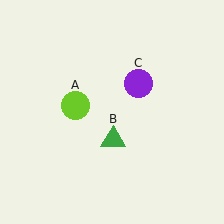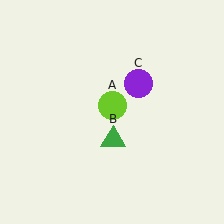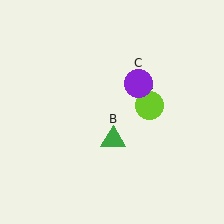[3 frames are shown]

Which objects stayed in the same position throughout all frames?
Green triangle (object B) and purple circle (object C) remained stationary.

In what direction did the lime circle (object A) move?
The lime circle (object A) moved right.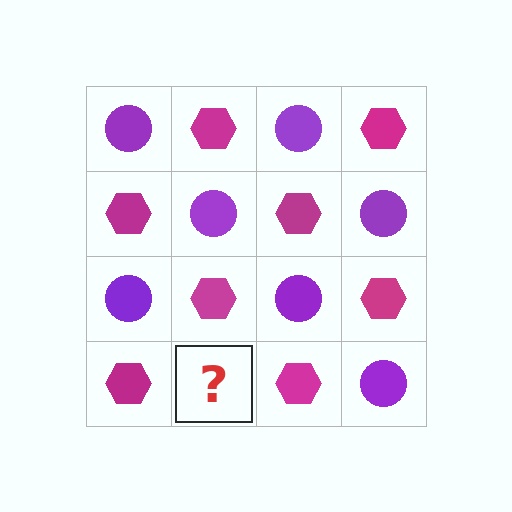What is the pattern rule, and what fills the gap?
The rule is that it alternates purple circle and magenta hexagon in a checkerboard pattern. The gap should be filled with a purple circle.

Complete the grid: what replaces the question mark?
The question mark should be replaced with a purple circle.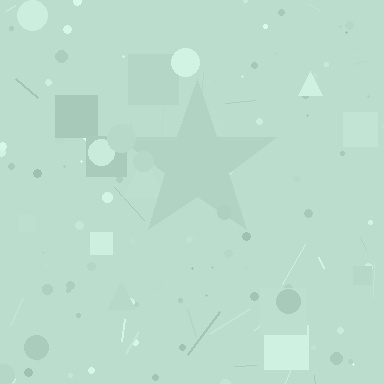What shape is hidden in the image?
A star is hidden in the image.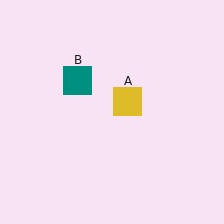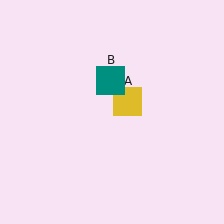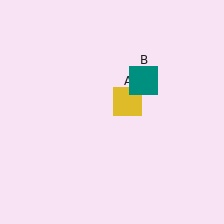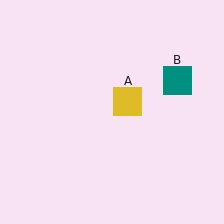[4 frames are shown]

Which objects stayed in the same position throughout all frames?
Yellow square (object A) remained stationary.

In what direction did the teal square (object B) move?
The teal square (object B) moved right.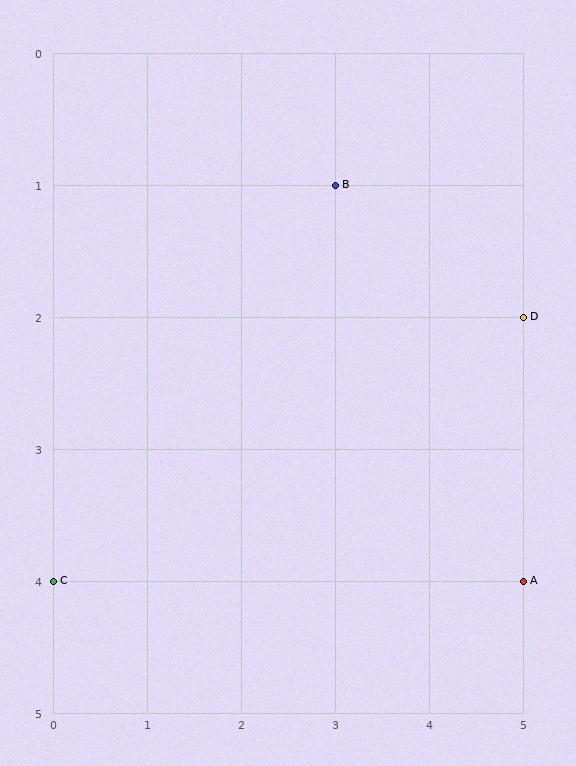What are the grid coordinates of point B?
Point B is at grid coordinates (3, 1).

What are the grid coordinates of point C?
Point C is at grid coordinates (0, 4).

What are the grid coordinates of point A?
Point A is at grid coordinates (5, 4).